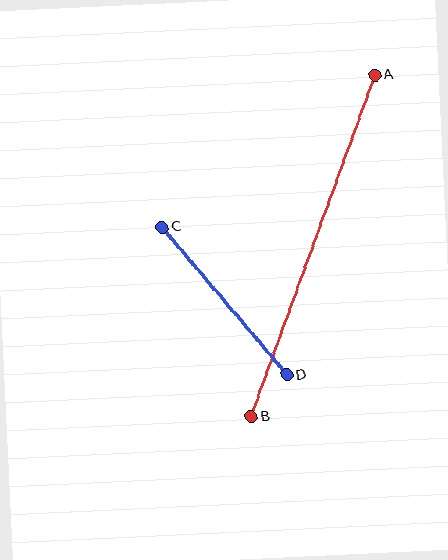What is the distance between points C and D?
The distance is approximately 193 pixels.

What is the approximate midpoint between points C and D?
The midpoint is at approximately (224, 301) pixels.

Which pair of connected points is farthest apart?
Points A and B are farthest apart.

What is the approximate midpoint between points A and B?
The midpoint is at approximately (313, 246) pixels.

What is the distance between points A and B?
The distance is approximately 363 pixels.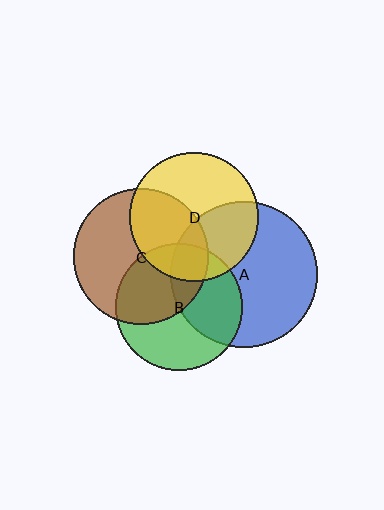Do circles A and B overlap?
Yes.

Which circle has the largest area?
Circle A (blue).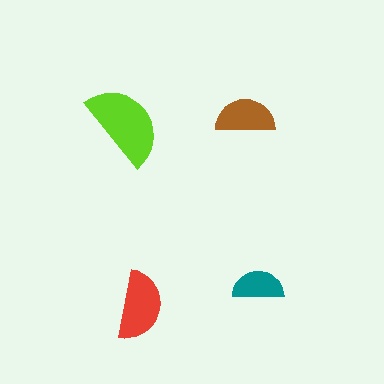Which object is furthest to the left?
The lime semicircle is leftmost.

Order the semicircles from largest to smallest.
the lime one, the red one, the brown one, the teal one.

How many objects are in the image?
There are 4 objects in the image.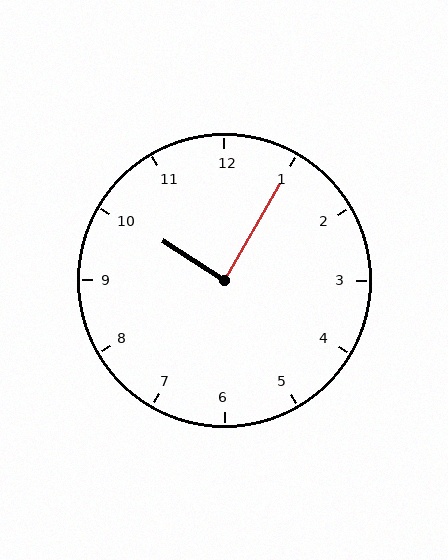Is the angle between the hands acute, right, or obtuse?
It is right.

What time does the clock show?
10:05.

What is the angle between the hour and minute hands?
Approximately 88 degrees.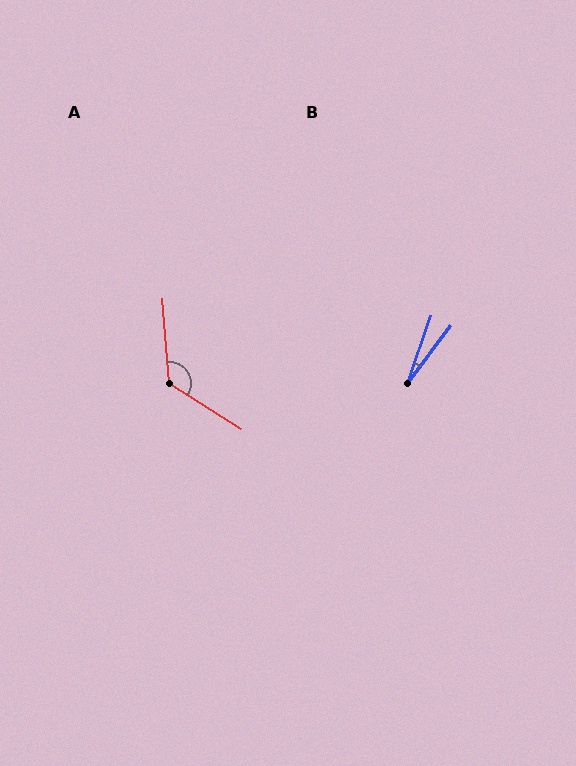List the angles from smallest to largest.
B (18°), A (126°).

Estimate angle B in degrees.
Approximately 18 degrees.